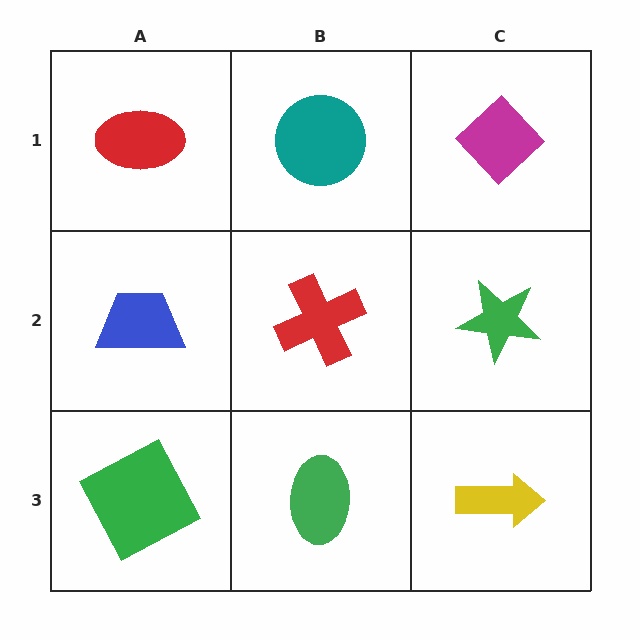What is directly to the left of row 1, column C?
A teal circle.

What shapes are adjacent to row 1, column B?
A red cross (row 2, column B), a red ellipse (row 1, column A), a magenta diamond (row 1, column C).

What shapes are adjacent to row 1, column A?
A blue trapezoid (row 2, column A), a teal circle (row 1, column B).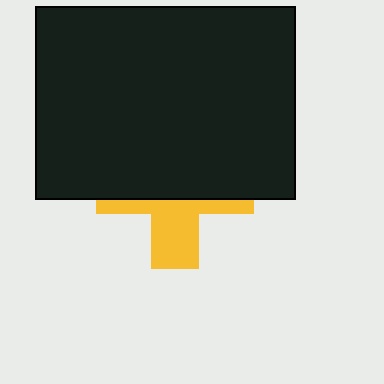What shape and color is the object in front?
The object in front is a black rectangle.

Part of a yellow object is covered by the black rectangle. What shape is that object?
It is a cross.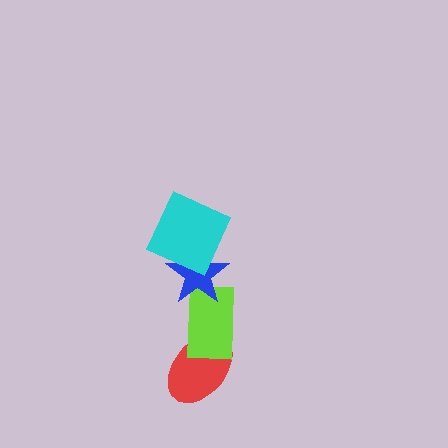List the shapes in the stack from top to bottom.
From top to bottom: the cyan square, the blue star, the lime rectangle, the red ellipse.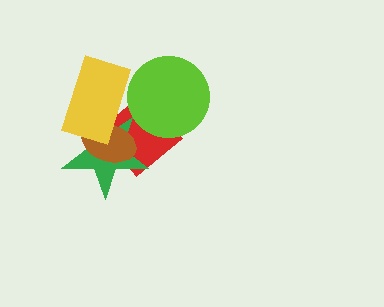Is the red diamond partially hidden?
Yes, it is partially covered by another shape.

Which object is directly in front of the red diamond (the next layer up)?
The green star is directly in front of the red diamond.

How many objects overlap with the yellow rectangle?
3 objects overlap with the yellow rectangle.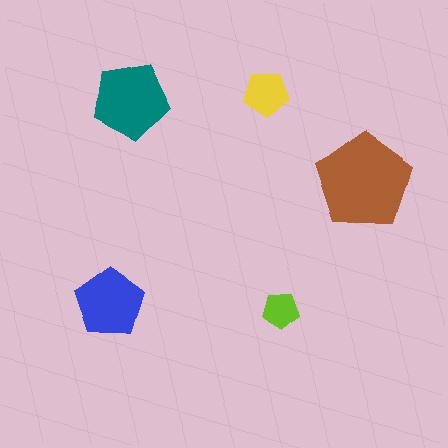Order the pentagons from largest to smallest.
the brown one, the teal one, the blue one, the yellow one, the lime one.